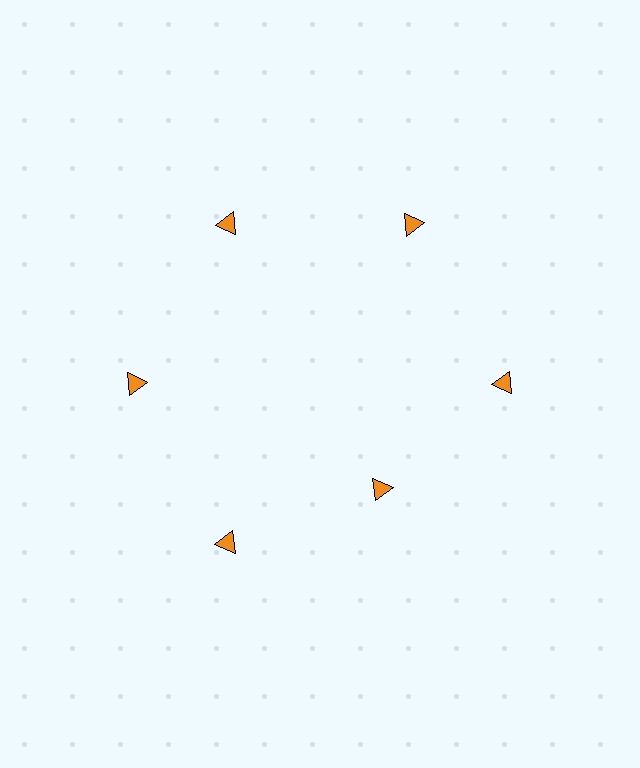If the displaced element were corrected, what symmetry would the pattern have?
It would have 6-fold rotational symmetry — the pattern would map onto itself every 60 degrees.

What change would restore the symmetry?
The symmetry would be restored by moving it outward, back onto the ring so that all 6 triangles sit at equal angles and equal distance from the center.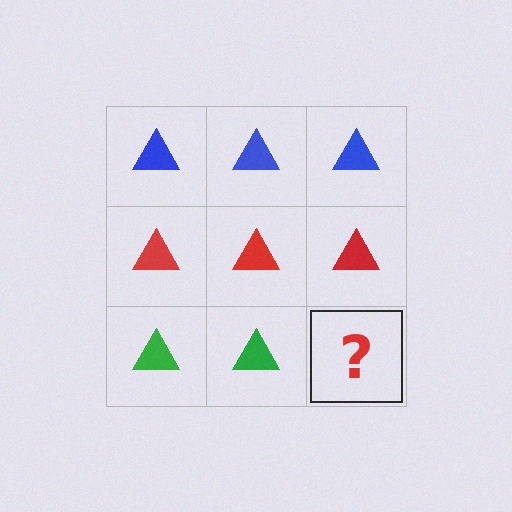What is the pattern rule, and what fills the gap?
The rule is that each row has a consistent color. The gap should be filled with a green triangle.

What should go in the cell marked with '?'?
The missing cell should contain a green triangle.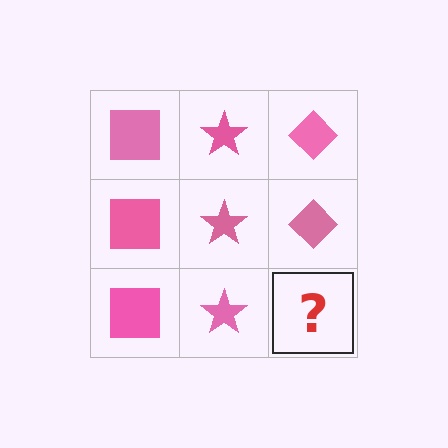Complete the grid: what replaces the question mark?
The question mark should be replaced with a pink diamond.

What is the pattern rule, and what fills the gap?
The rule is that each column has a consistent shape. The gap should be filled with a pink diamond.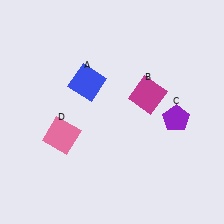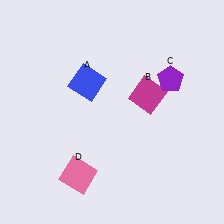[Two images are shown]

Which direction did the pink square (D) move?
The pink square (D) moved down.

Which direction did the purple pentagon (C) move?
The purple pentagon (C) moved up.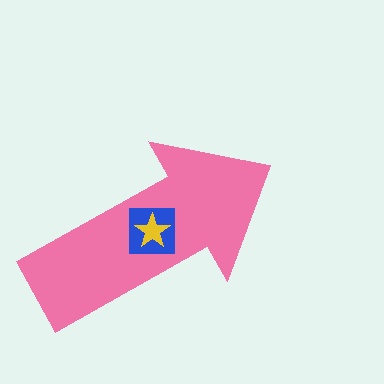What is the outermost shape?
The pink arrow.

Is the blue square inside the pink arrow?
Yes.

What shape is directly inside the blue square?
The yellow star.